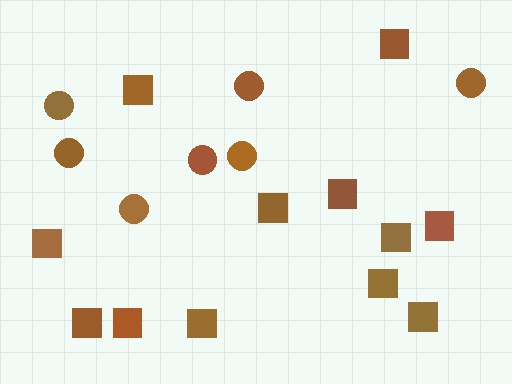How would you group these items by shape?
There are 2 groups: one group of squares (12) and one group of circles (7).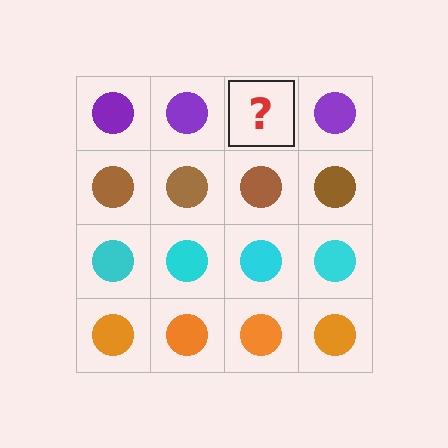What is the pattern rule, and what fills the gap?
The rule is that each row has a consistent color. The gap should be filled with a purple circle.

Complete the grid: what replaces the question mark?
The question mark should be replaced with a purple circle.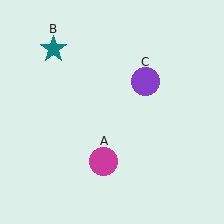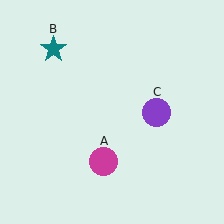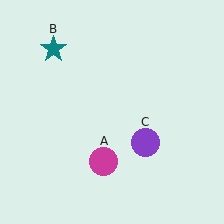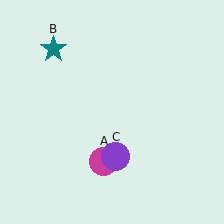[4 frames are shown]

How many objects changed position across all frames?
1 object changed position: purple circle (object C).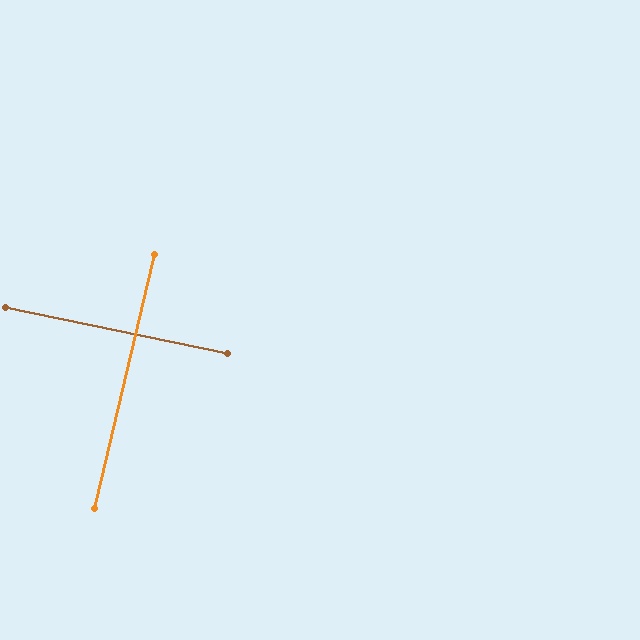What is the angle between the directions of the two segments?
Approximately 88 degrees.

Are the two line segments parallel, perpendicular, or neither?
Perpendicular — they meet at approximately 88°.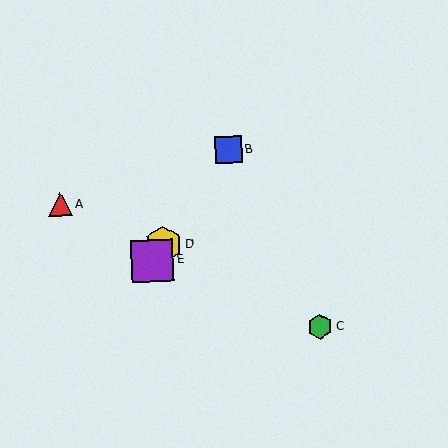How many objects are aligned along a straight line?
3 objects (B, D, E) are aligned along a straight line.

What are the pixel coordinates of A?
Object A is at (61, 204).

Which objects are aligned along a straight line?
Objects B, D, E are aligned along a straight line.